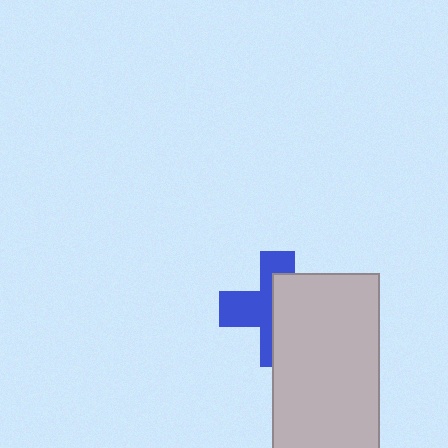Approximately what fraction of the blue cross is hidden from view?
Roughly 52% of the blue cross is hidden behind the light gray rectangle.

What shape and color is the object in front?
The object in front is a light gray rectangle.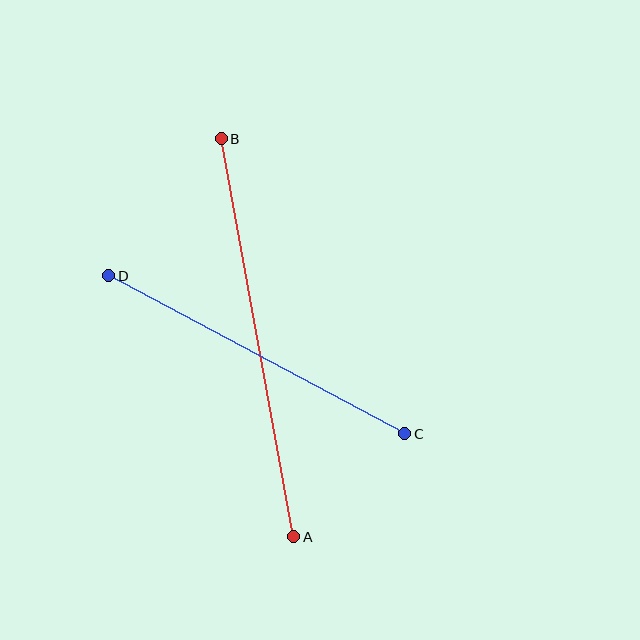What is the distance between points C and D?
The distance is approximately 335 pixels.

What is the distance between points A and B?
The distance is approximately 405 pixels.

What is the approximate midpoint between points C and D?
The midpoint is at approximately (257, 355) pixels.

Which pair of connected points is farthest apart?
Points A and B are farthest apart.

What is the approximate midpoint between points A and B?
The midpoint is at approximately (258, 338) pixels.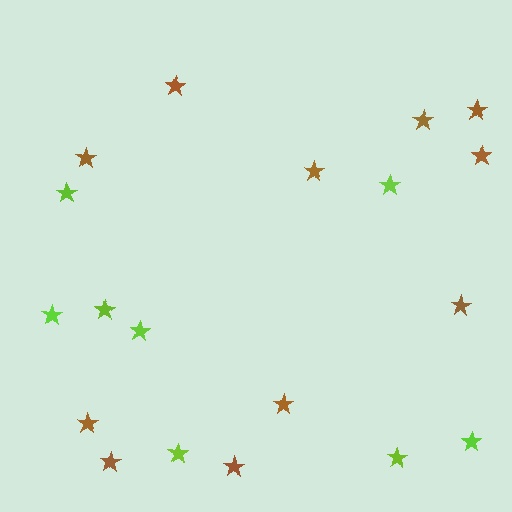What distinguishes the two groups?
There are 2 groups: one group of lime stars (8) and one group of brown stars (11).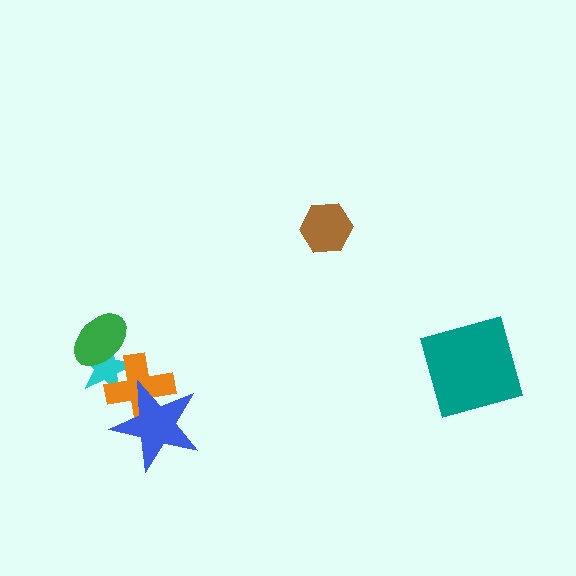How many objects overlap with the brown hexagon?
0 objects overlap with the brown hexagon.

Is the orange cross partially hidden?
Yes, it is partially covered by another shape.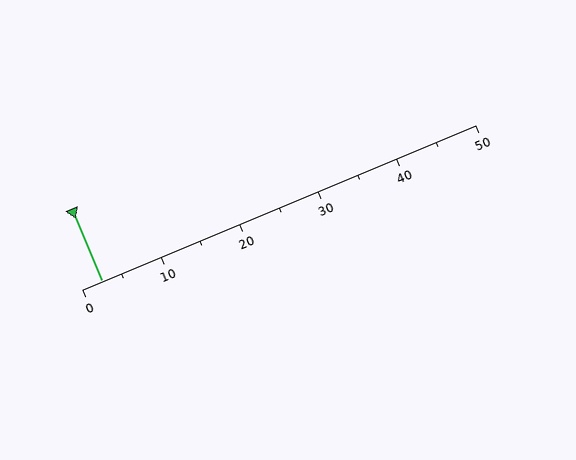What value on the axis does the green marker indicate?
The marker indicates approximately 2.5.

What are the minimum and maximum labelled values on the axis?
The axis runs from 0 to 50.